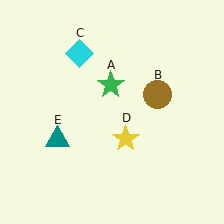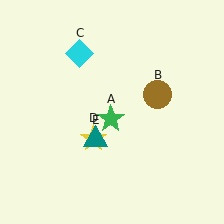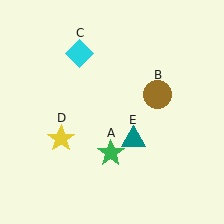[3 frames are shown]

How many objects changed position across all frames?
3 objects changed position: green star (object A), yellow star (object D), teal triangle (object E).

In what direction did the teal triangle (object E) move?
The teal triangle (object E) moved right.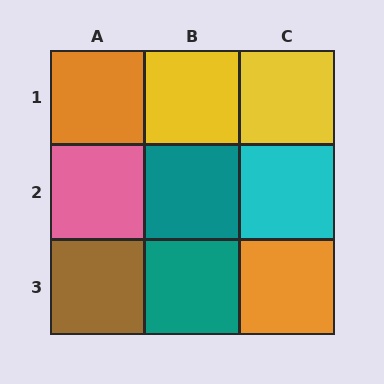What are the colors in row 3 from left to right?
Brown, teal, orange.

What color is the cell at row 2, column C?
Cyan.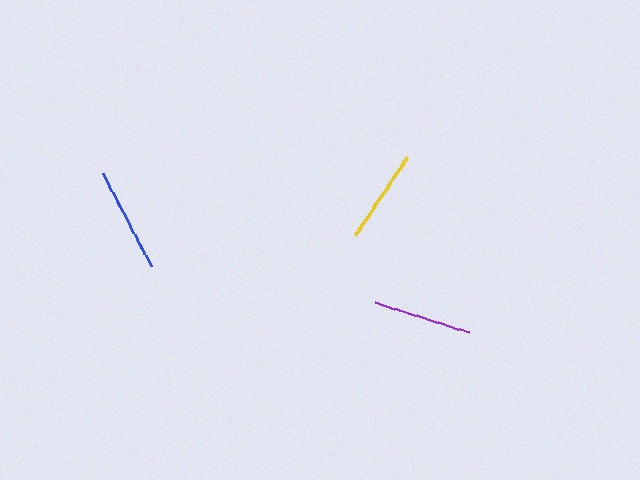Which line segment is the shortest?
The yellow line is the shortest at approximately 95 pixels.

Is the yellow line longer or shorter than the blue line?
The blue line is longer than the yellow line.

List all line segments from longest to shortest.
From longest to shortest: blue, purple, yellow.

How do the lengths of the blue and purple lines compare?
The blue and purple lines are approximately the same length.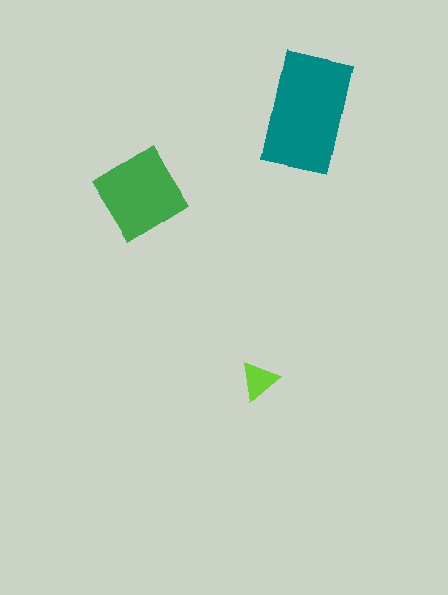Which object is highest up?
The teal rectangle is topmost.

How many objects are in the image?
There are 3 objects in the image.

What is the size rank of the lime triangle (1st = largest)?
3rd.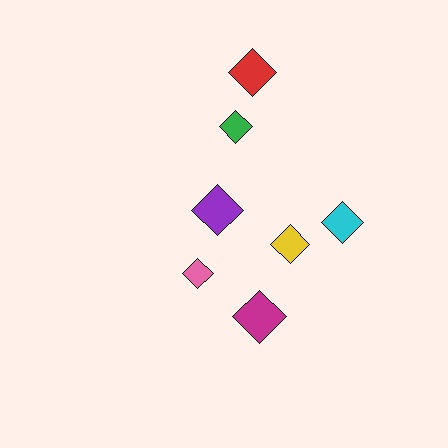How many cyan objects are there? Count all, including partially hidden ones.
There is 1 cyan object.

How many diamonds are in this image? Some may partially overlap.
There are 7 diamonds.